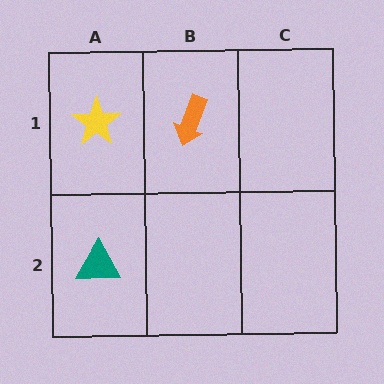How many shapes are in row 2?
1 shape.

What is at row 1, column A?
A yellow star.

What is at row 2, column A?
A teal triangle.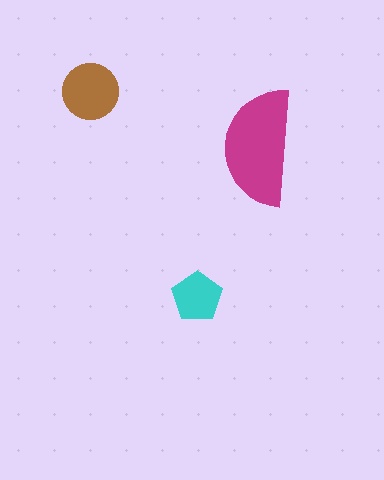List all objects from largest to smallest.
The magenta semicircle, the brown circle, the cyan pentagon.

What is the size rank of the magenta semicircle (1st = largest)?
1st.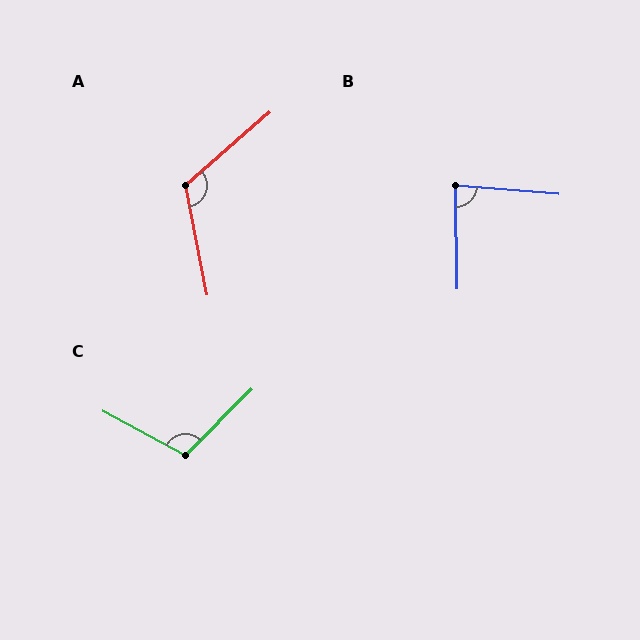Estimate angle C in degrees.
Approximately 107 degrees.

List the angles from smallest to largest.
B (84°), C (107°), A (120°).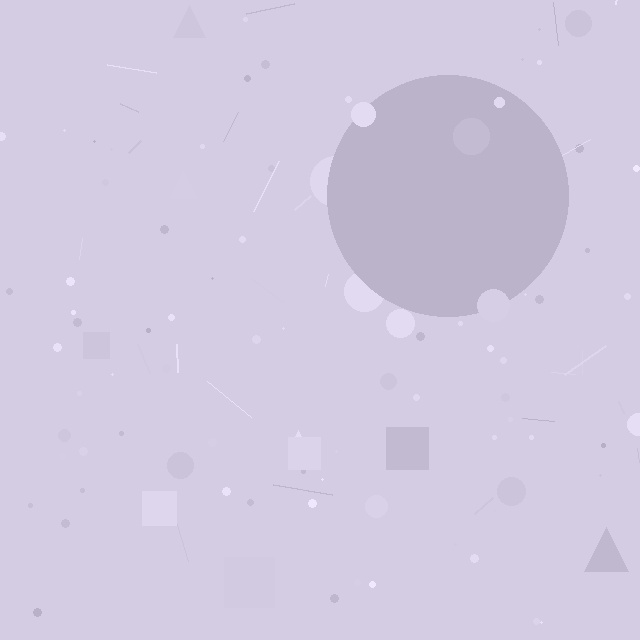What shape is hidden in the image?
A circle is hidden in the image.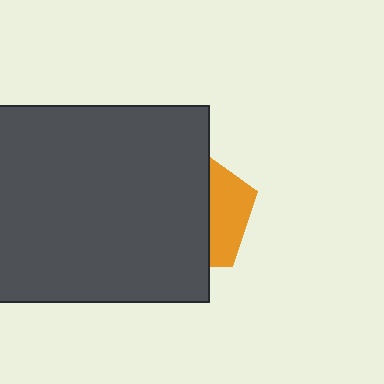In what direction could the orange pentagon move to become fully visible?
The orange pentagon could move right. That would shift it out from behind the dark gray rectangle entirely.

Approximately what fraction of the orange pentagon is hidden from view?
Roughly 67% of the orange pentagon is hidden behind the dark gray rectangle.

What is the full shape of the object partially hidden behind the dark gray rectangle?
The partially hidden object is an orange pentagon.